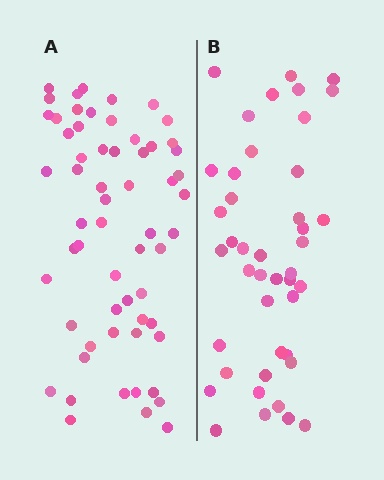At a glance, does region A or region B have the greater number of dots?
Region A (the left region) has more dots.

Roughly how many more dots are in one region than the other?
Region A has approximately 15 more dots than region B.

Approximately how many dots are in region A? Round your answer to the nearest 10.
About 60 dots.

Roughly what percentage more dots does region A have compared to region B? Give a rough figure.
About 40% more.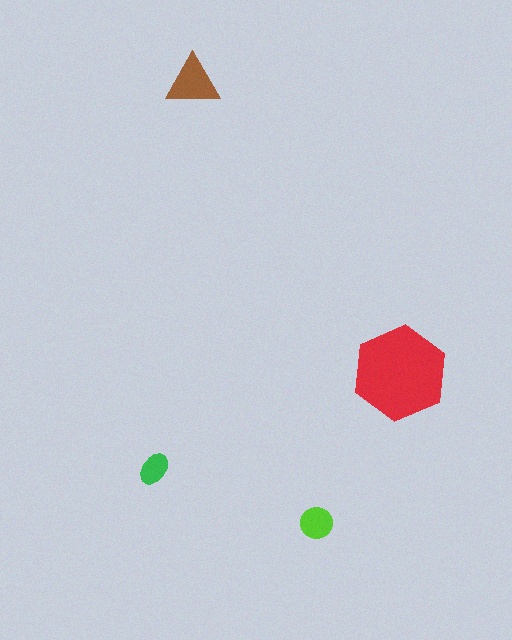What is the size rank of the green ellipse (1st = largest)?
4th.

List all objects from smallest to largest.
The green ellipse, the lime circle, the brown triangle, the red hexagon.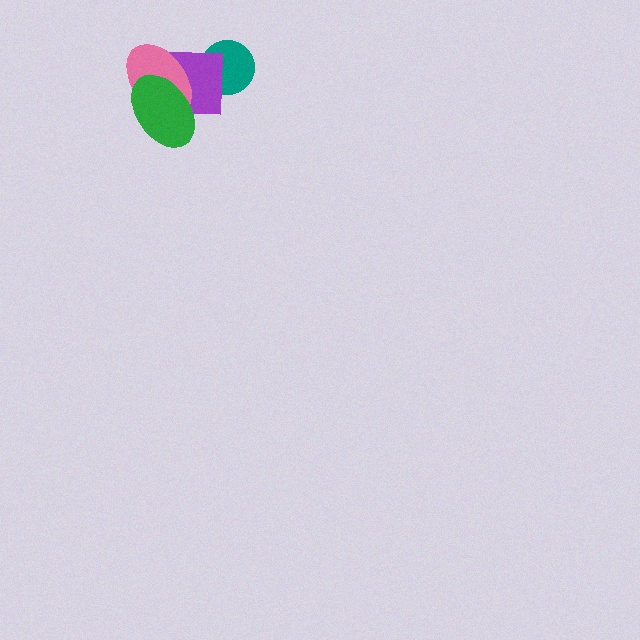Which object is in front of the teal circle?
The purple square is in front of the teal circle.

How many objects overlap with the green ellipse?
2 objects overlap with the green ellipse.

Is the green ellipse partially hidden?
No, no other shape covers it.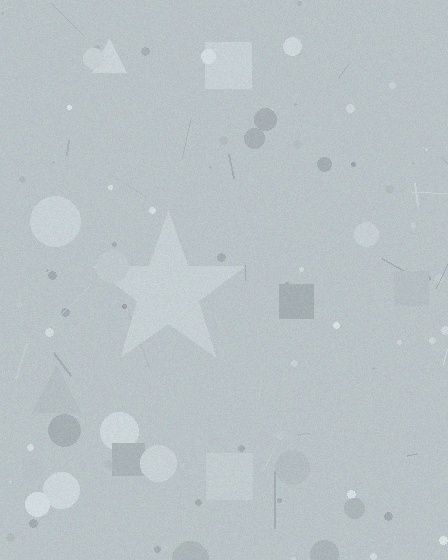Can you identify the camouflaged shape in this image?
The camouflaged shape is a star.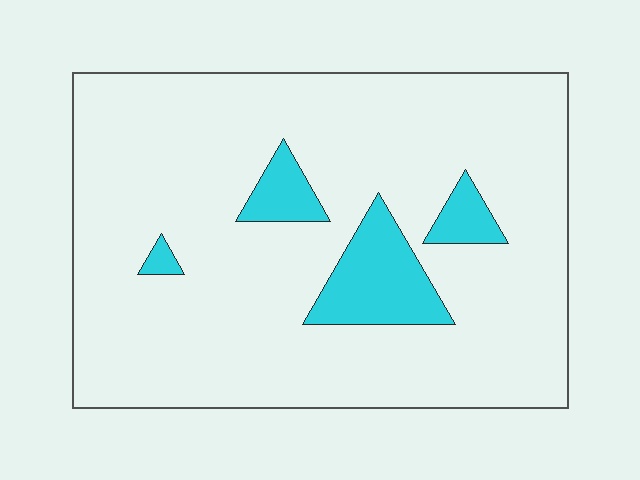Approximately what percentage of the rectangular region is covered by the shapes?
Approximately 10%.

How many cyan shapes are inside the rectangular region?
4.